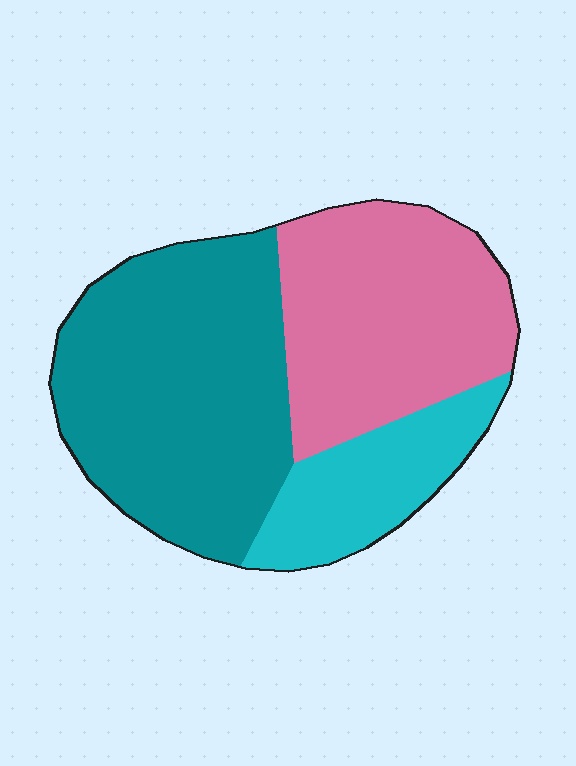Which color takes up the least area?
Cyan, at roughly 20%.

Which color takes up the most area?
Teal, at roughly 45%.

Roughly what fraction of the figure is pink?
Pink covers around 35% of the figure.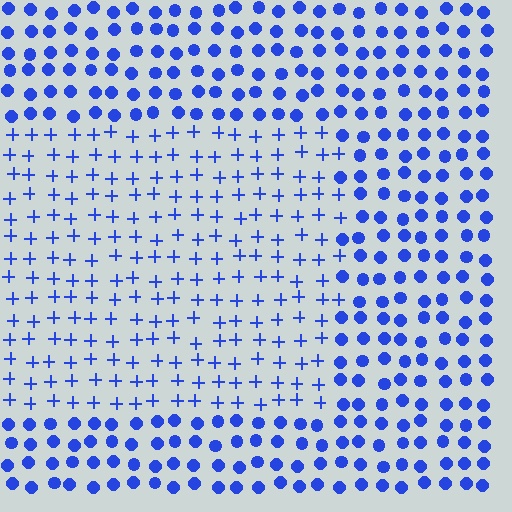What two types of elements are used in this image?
The image uses plus signs inside the rectangle region and circles outside it.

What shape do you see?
I see a rectangle.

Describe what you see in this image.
The image is filled with small blue elements arranged in a uniform grid. A rectangle-shaped region contains plus signs, while the surrounding area contains circles. The boundary is defined purely by the change in element shape.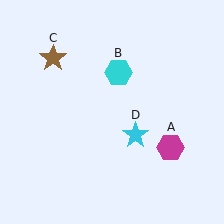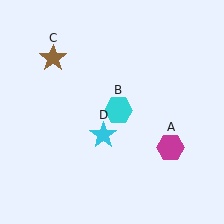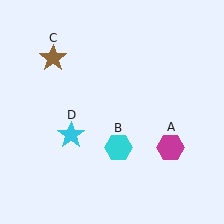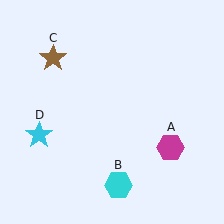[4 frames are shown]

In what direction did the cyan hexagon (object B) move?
The cyan hexagon (object B) moved down.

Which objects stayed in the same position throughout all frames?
Magenta hexagon (object A) and brown star (object C) remained stationary.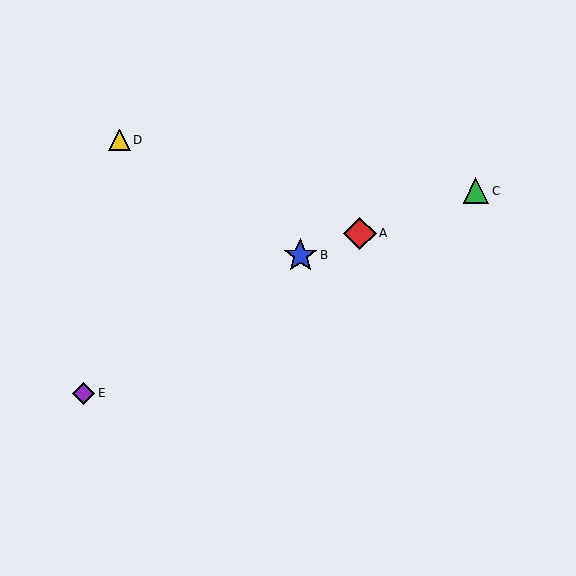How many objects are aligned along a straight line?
3 objects (A, B, C) are aligned along a straight line.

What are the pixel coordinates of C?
Object C is at (476, 191).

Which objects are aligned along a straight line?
Objects A, B, C are aligned along a straight line.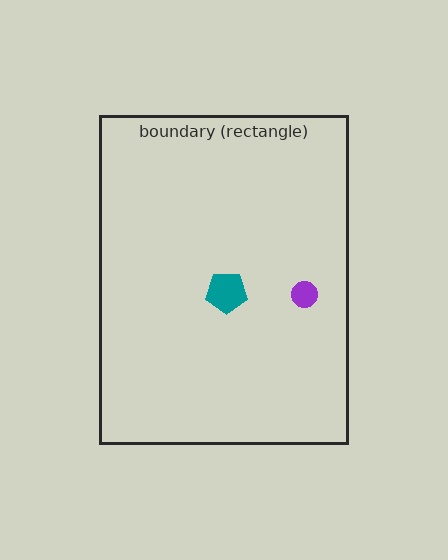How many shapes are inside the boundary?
2 inside, 0 outside.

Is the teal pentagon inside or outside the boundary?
Inside.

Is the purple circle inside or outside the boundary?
Inside.